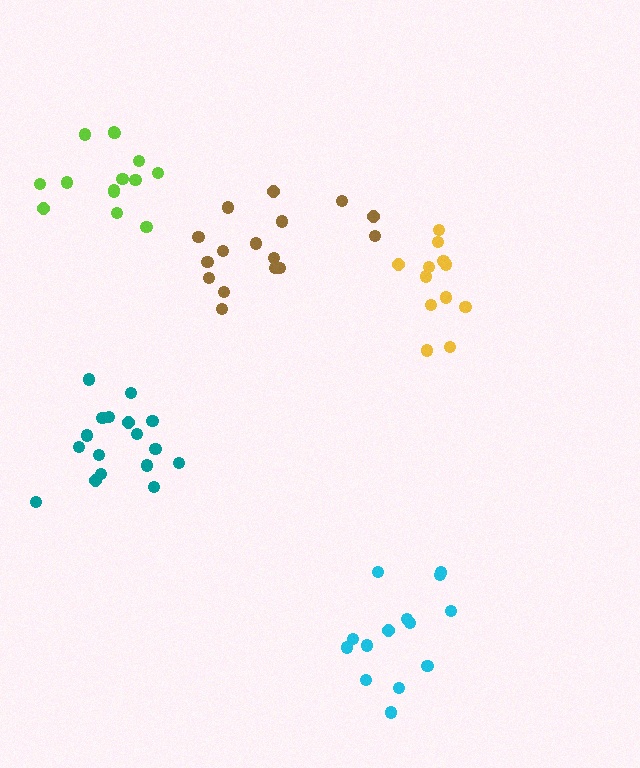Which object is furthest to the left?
The lime cluster is leftmost.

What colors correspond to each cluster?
The clusters are colored: brown, lime, yellow, cyan, teal.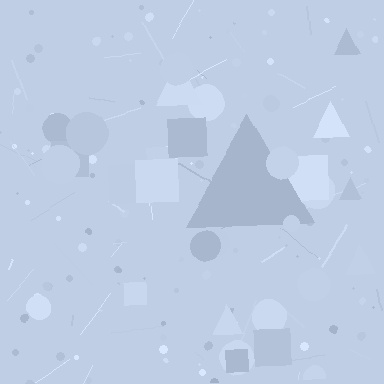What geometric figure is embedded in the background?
A triangle is embedded in the background.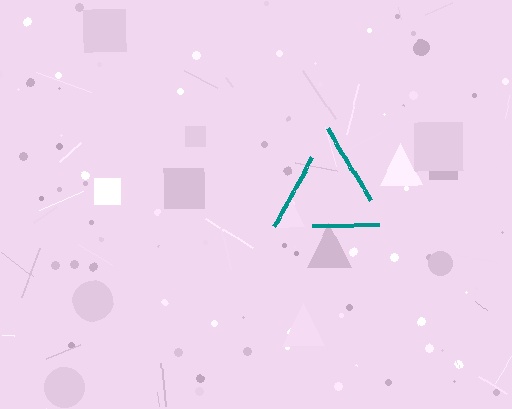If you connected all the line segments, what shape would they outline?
They would outline a triangle.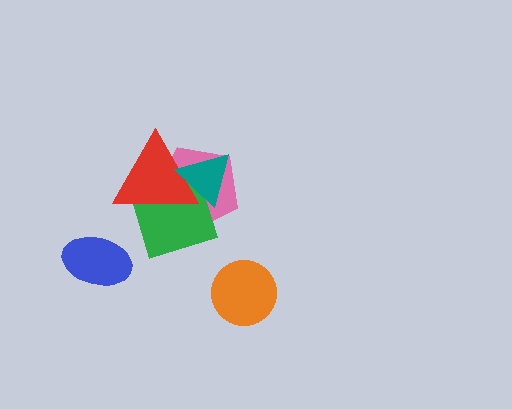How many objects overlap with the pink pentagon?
3 objects overlap with the pink pentagon.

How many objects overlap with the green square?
3 objects overlap with the green square.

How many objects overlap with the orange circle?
0 objects overlap with the orange circle.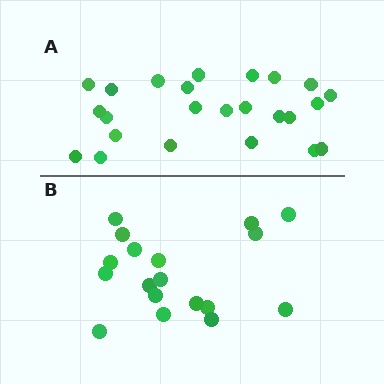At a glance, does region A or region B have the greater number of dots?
Region A (the top region) has more dots.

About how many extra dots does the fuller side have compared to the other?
Region A has about 6 more dots than region B.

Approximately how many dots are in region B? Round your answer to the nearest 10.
About 20 dots. (The exact count is 18, which rounds to 20.)